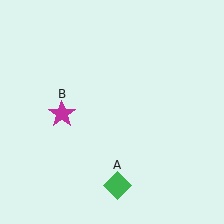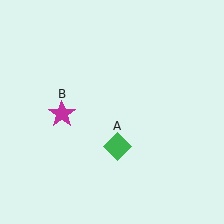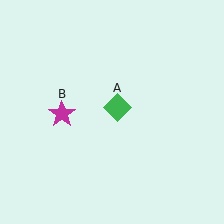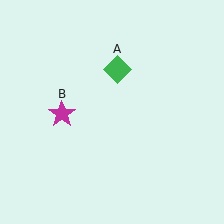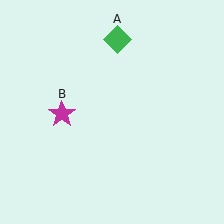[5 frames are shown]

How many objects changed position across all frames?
1 object changed position: green diamond (object A).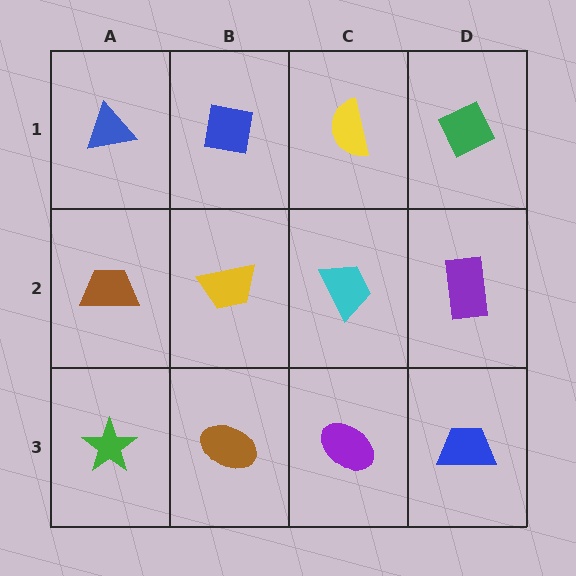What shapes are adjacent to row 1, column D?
A purple rectangle (row 2, column D), a yellow semicircle (row 1, column C).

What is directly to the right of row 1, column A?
A blue square.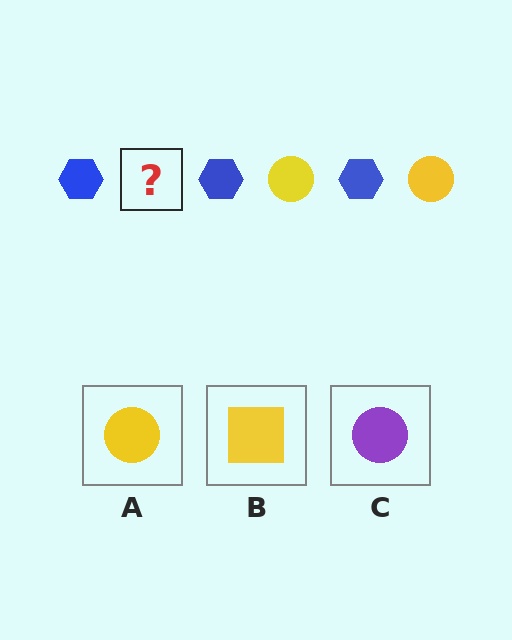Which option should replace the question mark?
Option A.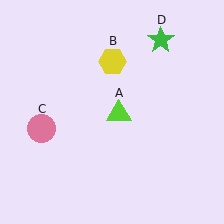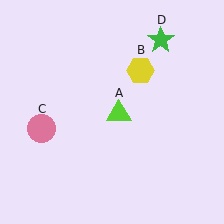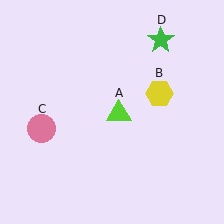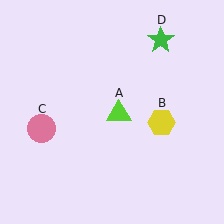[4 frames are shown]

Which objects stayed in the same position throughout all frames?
Lime triangle (object A) and pink circle (object C) and green star (object D) remained stationary.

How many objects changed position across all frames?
1 object changed position: yellow hexagon (object B).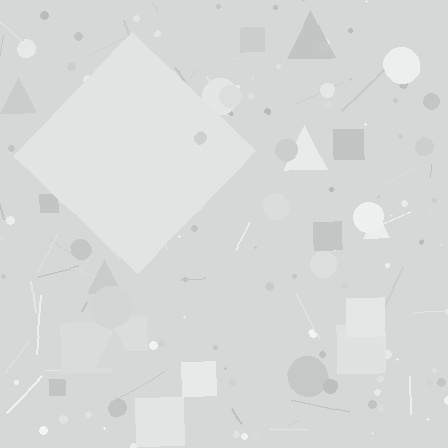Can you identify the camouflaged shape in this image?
The camouflaged shape is a diamond.